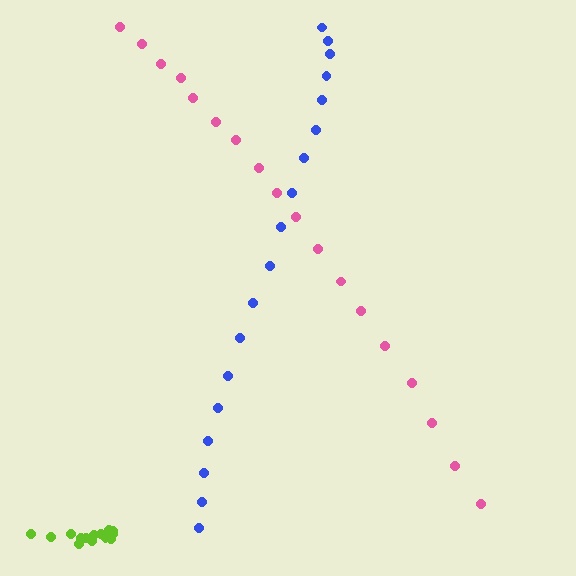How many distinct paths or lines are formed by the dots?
There are 3 distinct paths.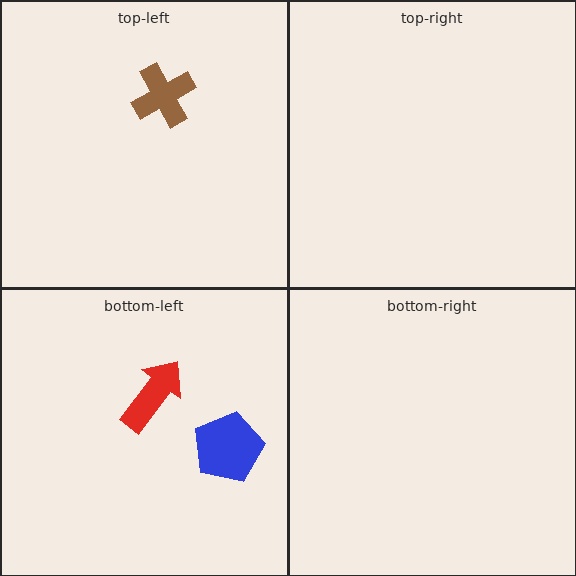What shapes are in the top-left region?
The brown cross.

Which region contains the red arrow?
The bottom-left region.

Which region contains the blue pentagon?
The bottom-left region.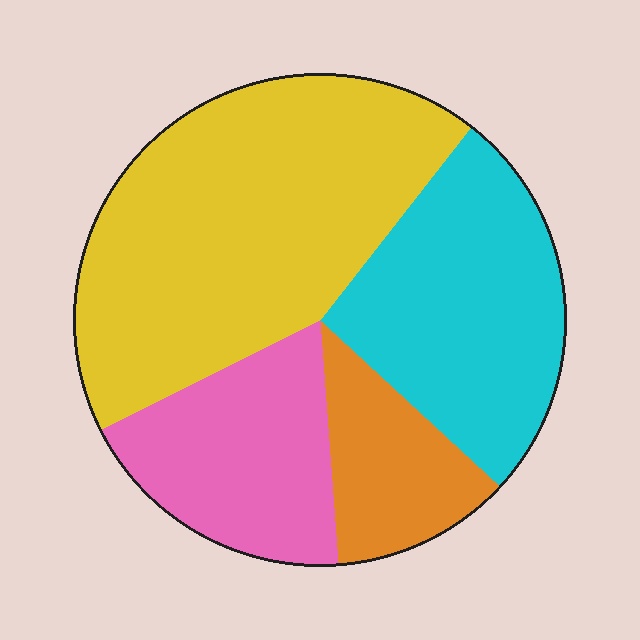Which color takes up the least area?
Orange, at roughly 10%.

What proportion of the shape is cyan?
Cyan takes up about one quarter (1/4) of the shape.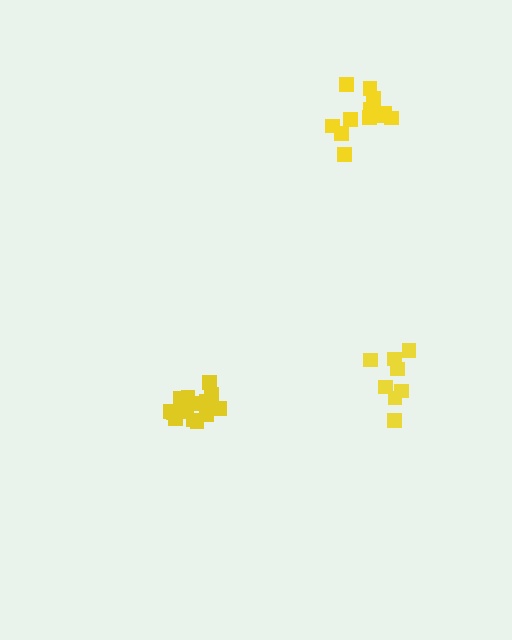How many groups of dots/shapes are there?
There are 3 groups.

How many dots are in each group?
Group 1: 14 dots, Group 2: 8 dots, Group 3: 13 dots (35 total).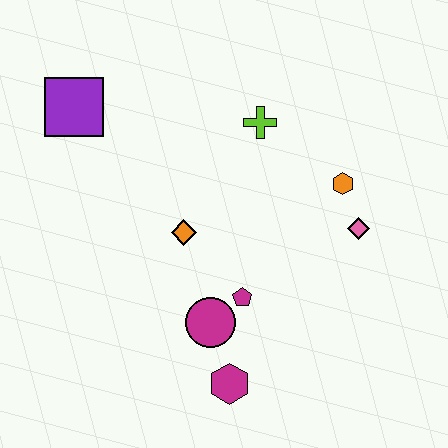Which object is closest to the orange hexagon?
The pink diamond is closest to the orange hexagon.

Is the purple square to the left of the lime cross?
Yes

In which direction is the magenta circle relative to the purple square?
The magenta circle is below the purple square.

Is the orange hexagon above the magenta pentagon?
Yes